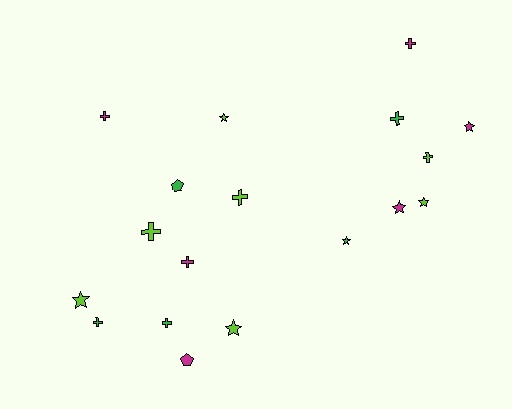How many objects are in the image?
There are 18 objects.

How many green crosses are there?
There are 3 green crosses.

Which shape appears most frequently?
Cross, with 9 objects.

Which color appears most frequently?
Lime, with 7 objects.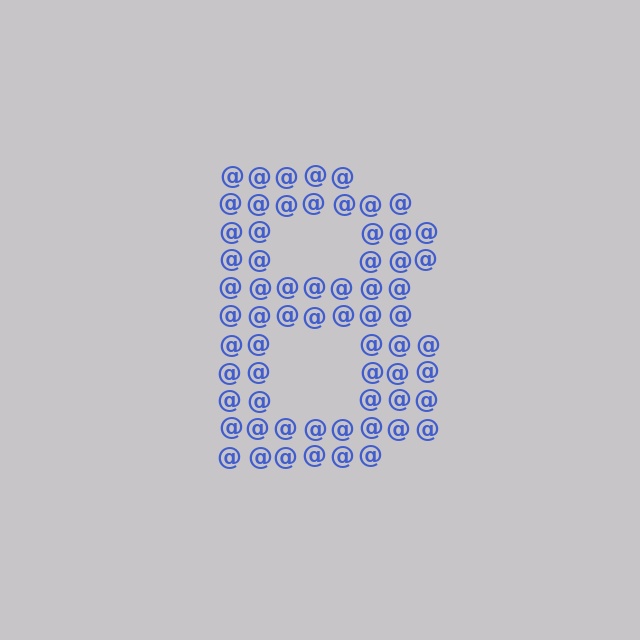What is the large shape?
The large shape is the letter B.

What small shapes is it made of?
It is made of small at signs.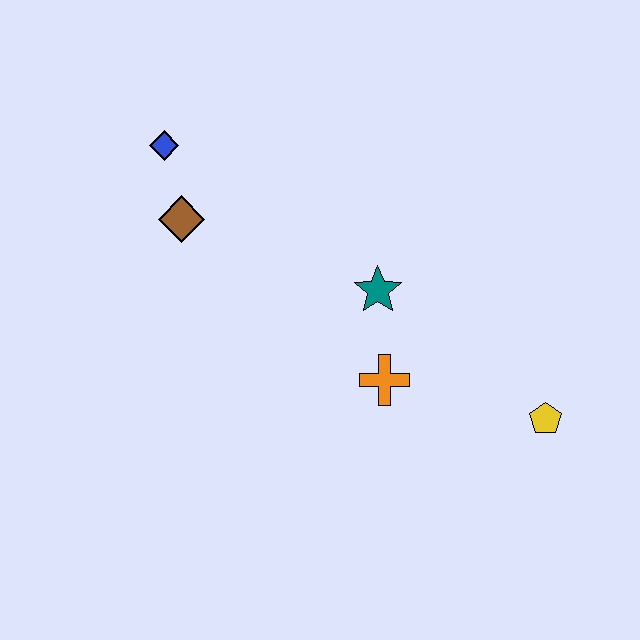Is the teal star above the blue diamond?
No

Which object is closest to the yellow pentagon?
The orange cross is closest to the yellow pentagon.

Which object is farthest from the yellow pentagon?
The blue diamond is farthest from the yellow pentagon.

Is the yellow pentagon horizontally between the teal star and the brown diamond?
No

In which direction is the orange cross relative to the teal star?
The orange cross is below the teal star.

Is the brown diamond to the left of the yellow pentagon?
Yes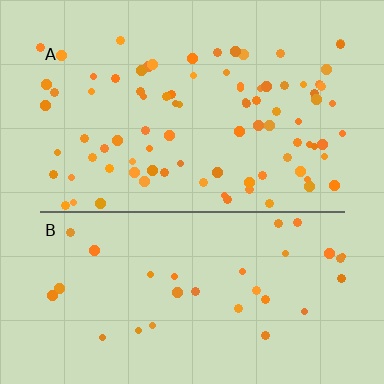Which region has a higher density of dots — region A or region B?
A (the top).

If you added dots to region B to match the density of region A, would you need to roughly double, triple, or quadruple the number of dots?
Approximately triple.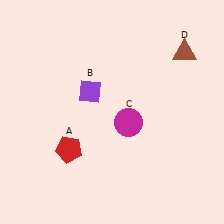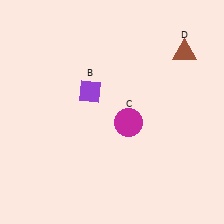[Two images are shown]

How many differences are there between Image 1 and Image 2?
There is 1 difference between the two images.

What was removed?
The red pentagon (A) was removed in Image 2.